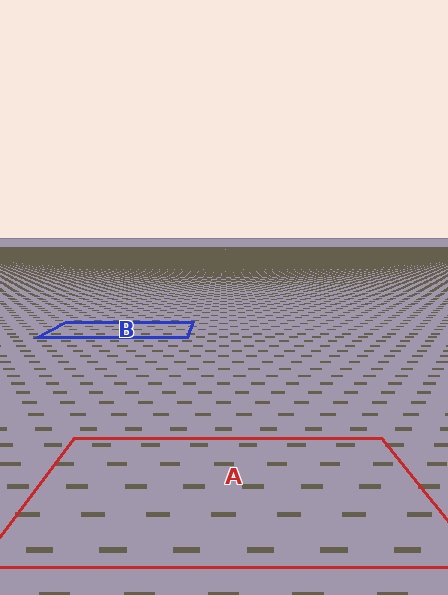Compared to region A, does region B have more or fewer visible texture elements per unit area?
Region B has more texture elements per unit area — they are packed more densely because it is farther away.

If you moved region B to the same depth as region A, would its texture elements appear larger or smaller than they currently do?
They would appear larger. At a closer depth, the same texture elements are projected at a bigger on-screen size.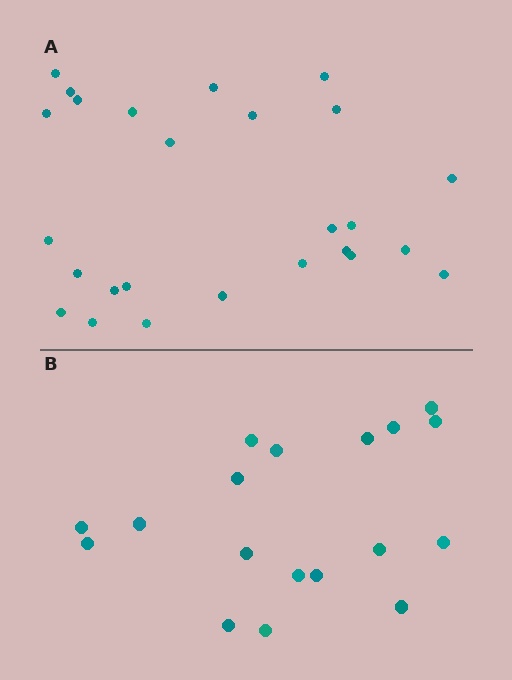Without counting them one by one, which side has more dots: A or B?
Region A (the top region) has more dots.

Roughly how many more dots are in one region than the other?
Region A has roughly 8 or so more dots than region B.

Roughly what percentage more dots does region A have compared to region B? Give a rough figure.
About 45% more.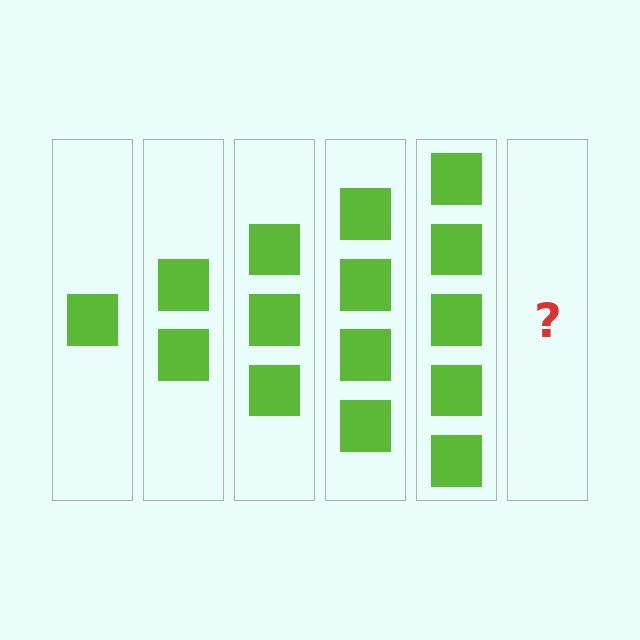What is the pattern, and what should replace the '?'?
The pattern is that each step adds one more square. The '?' should be 6 squares.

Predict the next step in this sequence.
The next step is 6 squares.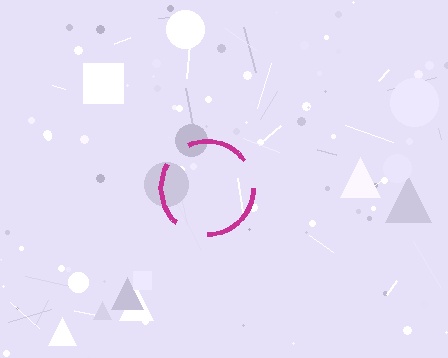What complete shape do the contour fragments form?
The contour fragments form a circle.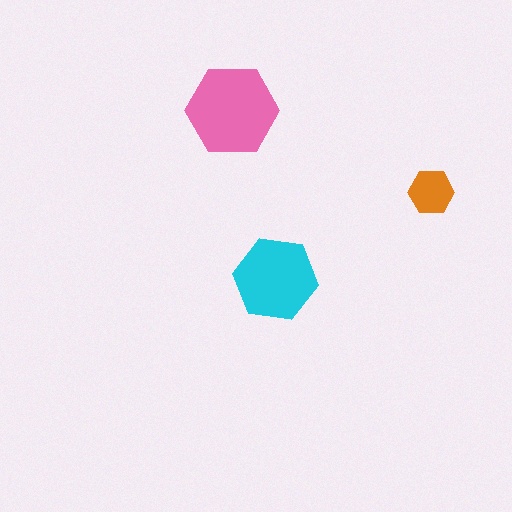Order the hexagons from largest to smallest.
the pink one, the cyan one, the orange one.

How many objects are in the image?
There are 3 objects in the image.